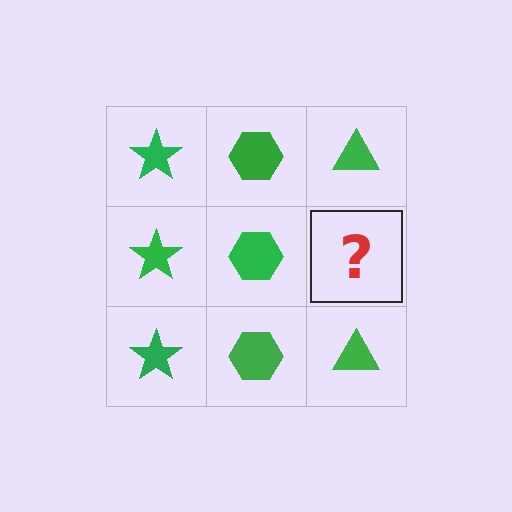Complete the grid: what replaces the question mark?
The question mark should be replaced with a green triangle.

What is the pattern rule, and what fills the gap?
The rule is that each column has a consistent shape. The gap should be filled with a green triangle.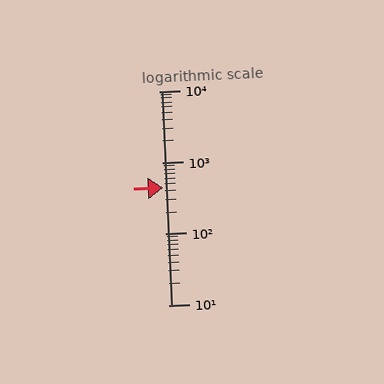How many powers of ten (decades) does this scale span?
The scale spans 3 decades, from 10 to 10000.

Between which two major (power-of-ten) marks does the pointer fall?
The pointer is between 100 and 1000.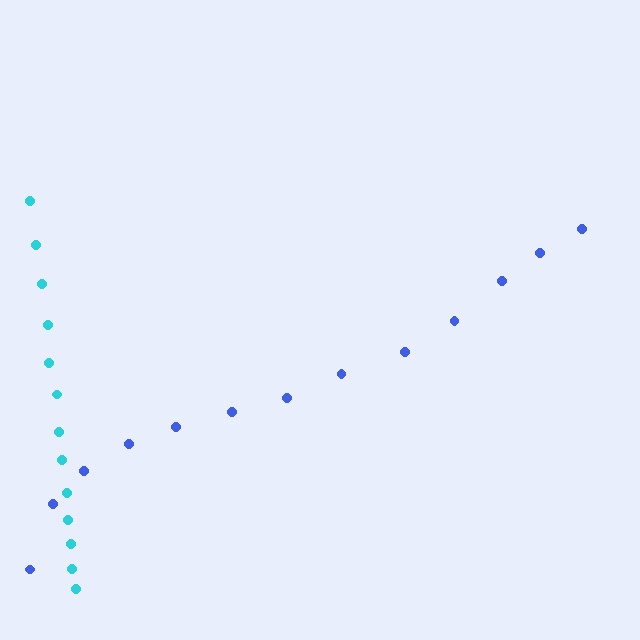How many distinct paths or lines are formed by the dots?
There are 2 distinct paths.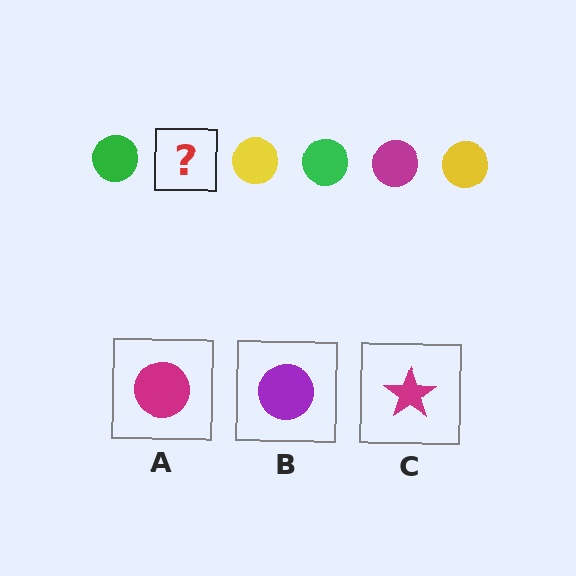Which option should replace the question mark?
Option A.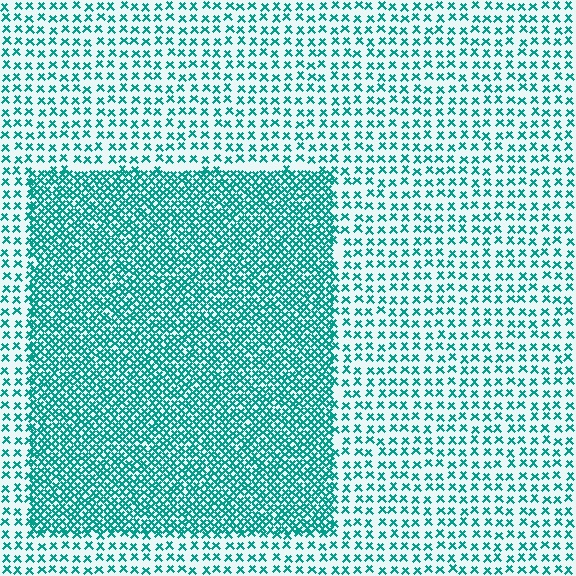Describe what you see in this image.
The image contains small teal elements arranged at two different densities. A rectangle-shaped region is visible where the elements are more densely packed than the surrounding area.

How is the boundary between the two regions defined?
The boundary is defined by a change in element density (approximately 2.5x ratio). All elements are the same color, size, and shape.